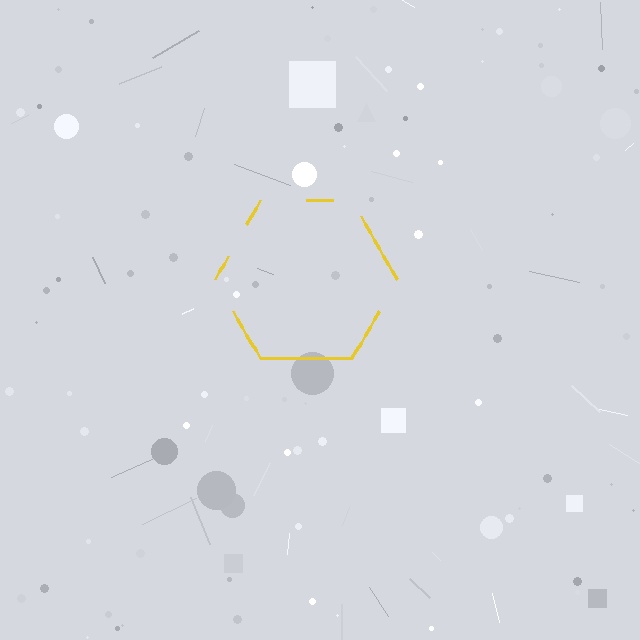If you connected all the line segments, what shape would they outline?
They would outline a hexagon.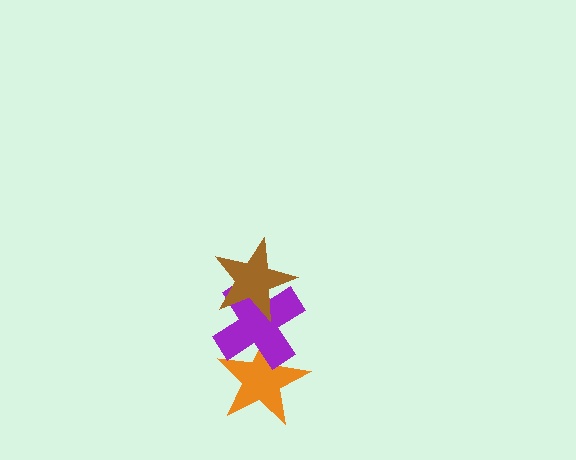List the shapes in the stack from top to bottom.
From top to bottom: the brown star, the purple cross, the orange star.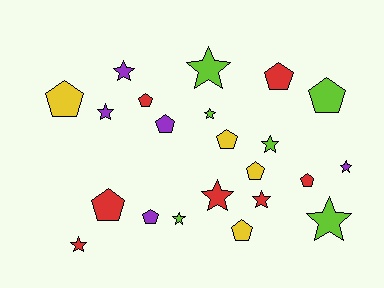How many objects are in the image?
There are 22 objects.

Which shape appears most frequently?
Pentagon, with 11 objects.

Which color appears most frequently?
Red, with 7 objects.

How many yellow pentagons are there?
There are 4 yellow pentagons.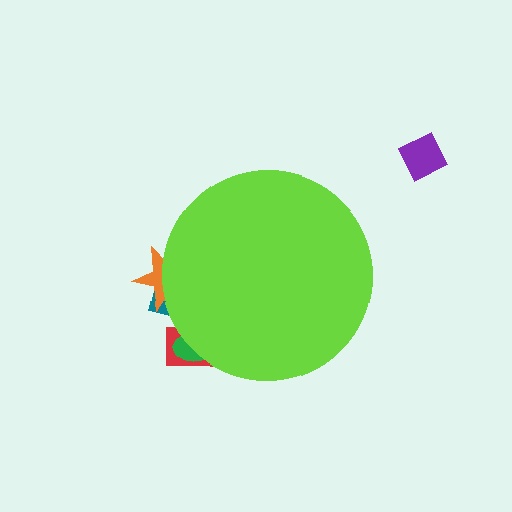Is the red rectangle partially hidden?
Yes, the red rectangle is partially hidden behind the lime circle.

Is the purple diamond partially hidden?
No, the purple diamond is fully visible.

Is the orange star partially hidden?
Yes, the orange star is partially hidden behind the lime circle.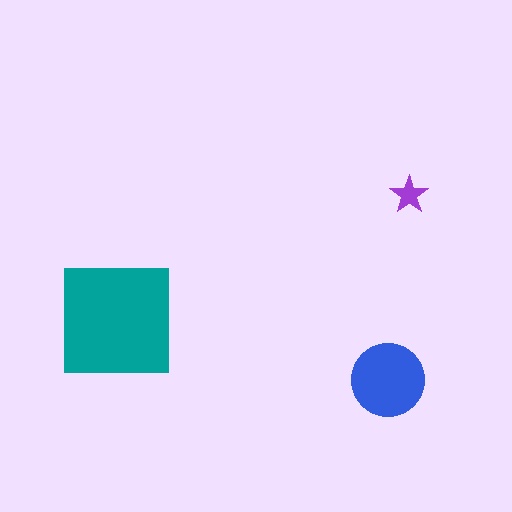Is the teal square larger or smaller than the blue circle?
Larger.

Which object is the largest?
The teal square.